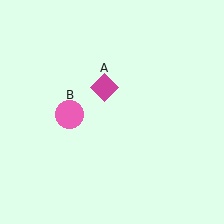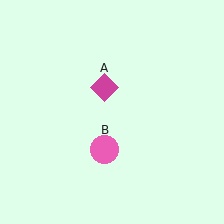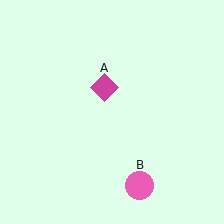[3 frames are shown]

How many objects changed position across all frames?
1 object changed position: pink circle (object B).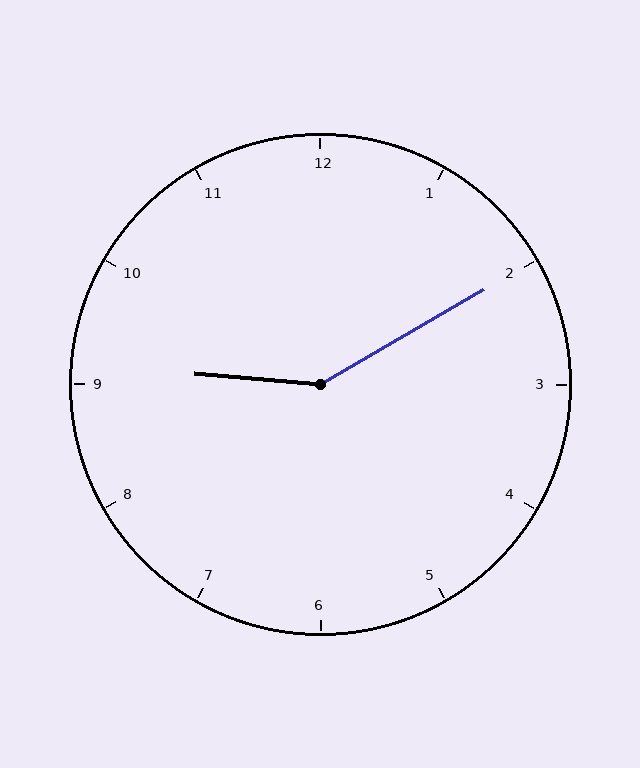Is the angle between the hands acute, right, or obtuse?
It is obtuse.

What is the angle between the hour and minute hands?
Approximately 145 degrees.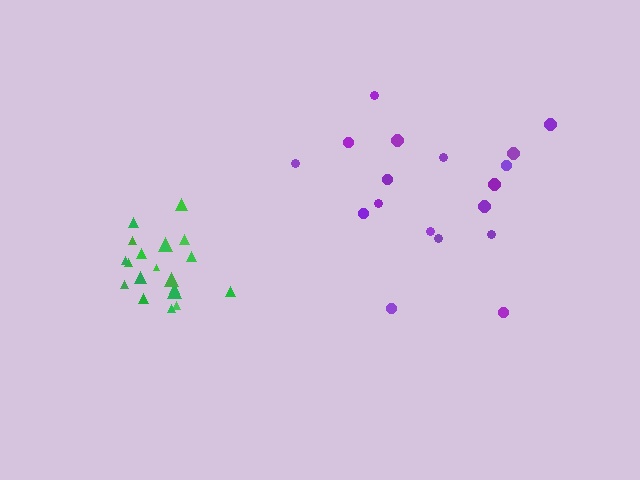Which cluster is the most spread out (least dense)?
Purple.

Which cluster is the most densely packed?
Green.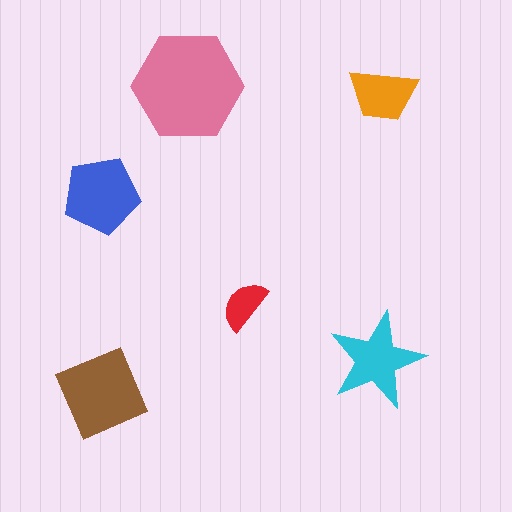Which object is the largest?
The pink hexagon.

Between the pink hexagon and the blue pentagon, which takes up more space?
The pink hexagon.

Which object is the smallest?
The red semicircle.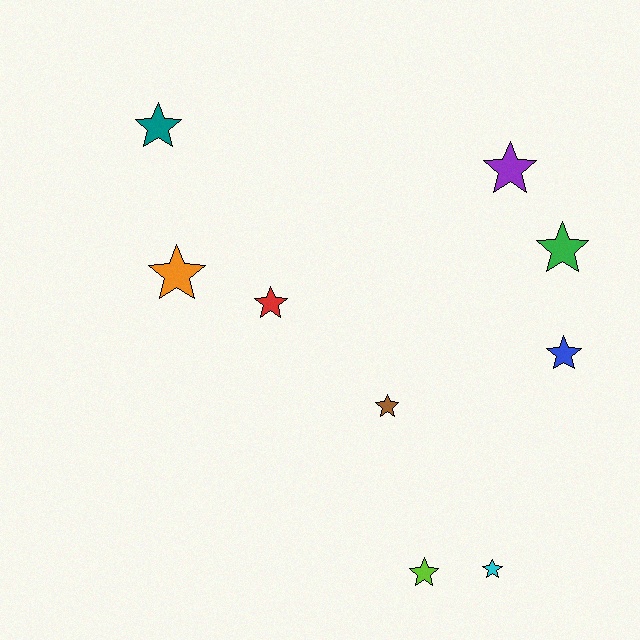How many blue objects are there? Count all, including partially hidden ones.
There is 1 blue object.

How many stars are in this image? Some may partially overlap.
There are 9 stars.